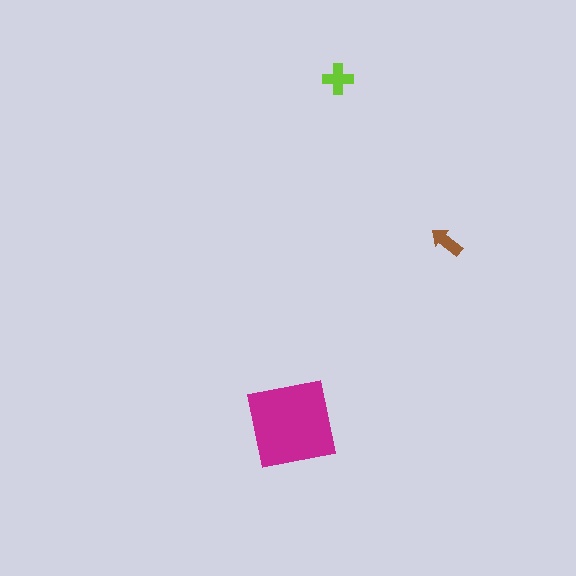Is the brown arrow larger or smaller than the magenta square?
Smaller.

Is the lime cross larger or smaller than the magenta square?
Smaller.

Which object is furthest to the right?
The brown arrow is rightmost.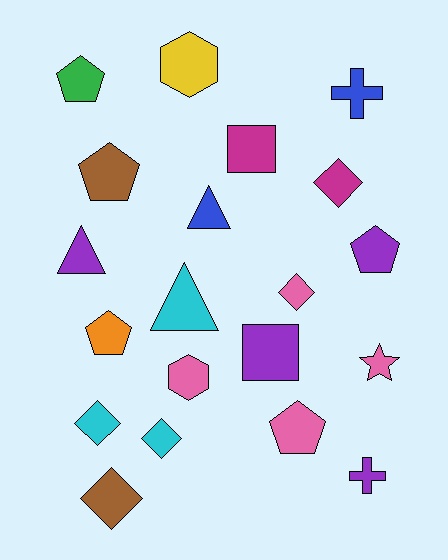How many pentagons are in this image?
There are 5 pentagons.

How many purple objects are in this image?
There are 4 purple objects.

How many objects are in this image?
There are 20 objects.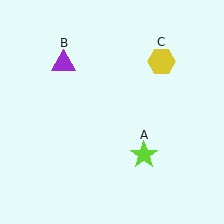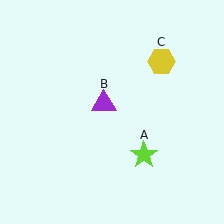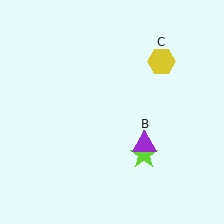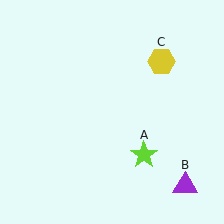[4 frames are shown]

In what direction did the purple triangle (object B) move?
The purple triangle (object B) moved down and to the right.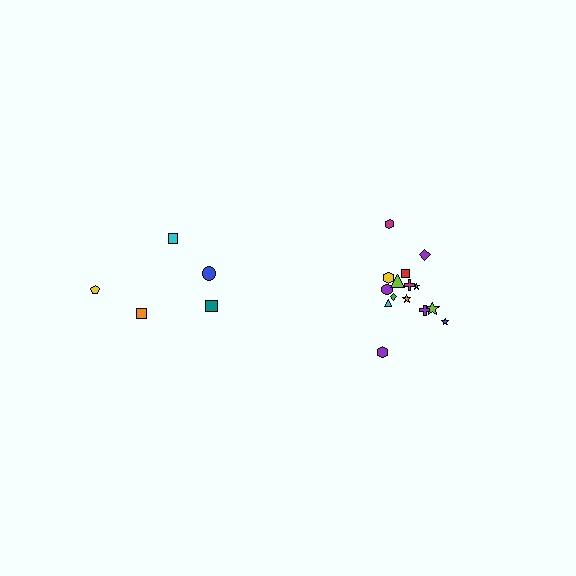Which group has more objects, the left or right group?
The right group.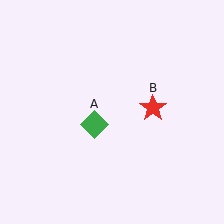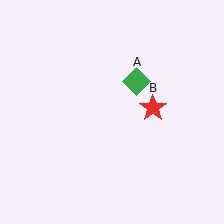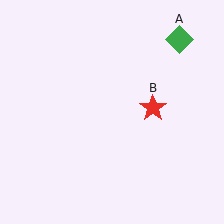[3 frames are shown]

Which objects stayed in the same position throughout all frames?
Red star (object B) remained stationary.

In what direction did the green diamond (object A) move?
The green diamond (object A) moved up and to the right.